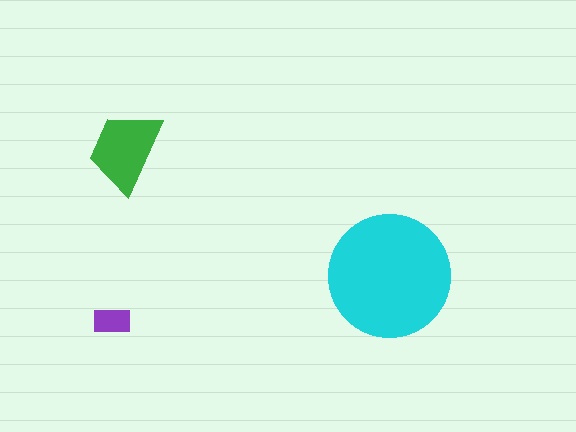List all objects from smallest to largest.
The purple rectangle, the green trapezoid, the cyan circle.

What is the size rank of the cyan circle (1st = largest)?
1st.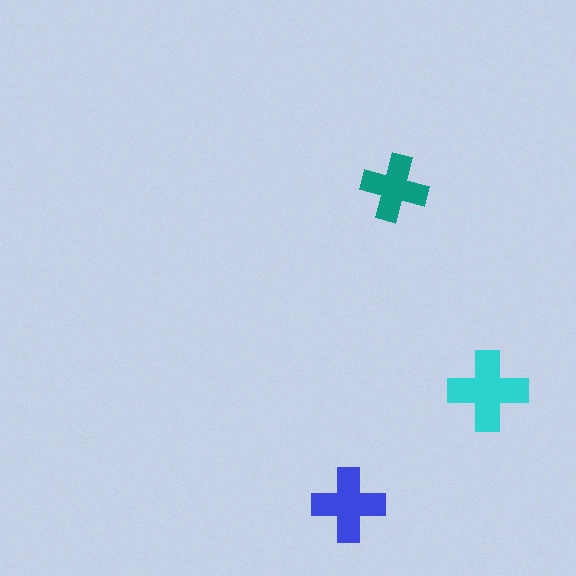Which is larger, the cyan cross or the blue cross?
The cyan one.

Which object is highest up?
The teal cross is topmost.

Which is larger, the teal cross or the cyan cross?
The cyan one.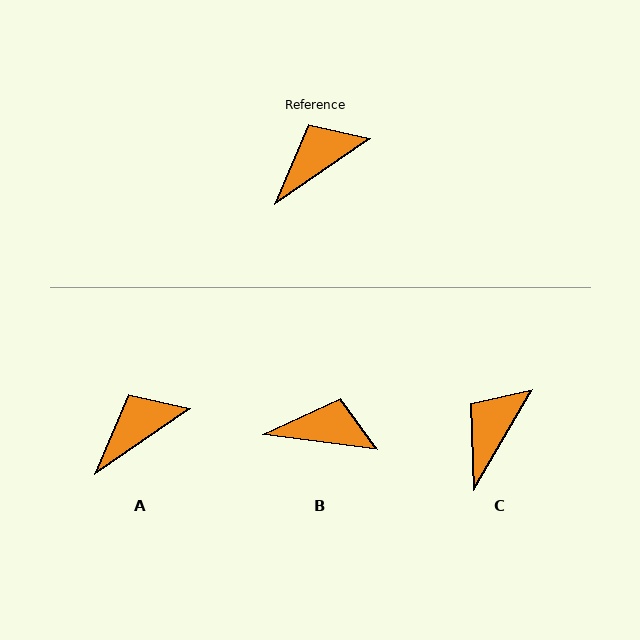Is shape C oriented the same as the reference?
No, it is off by about 25 degrees.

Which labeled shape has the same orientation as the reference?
A.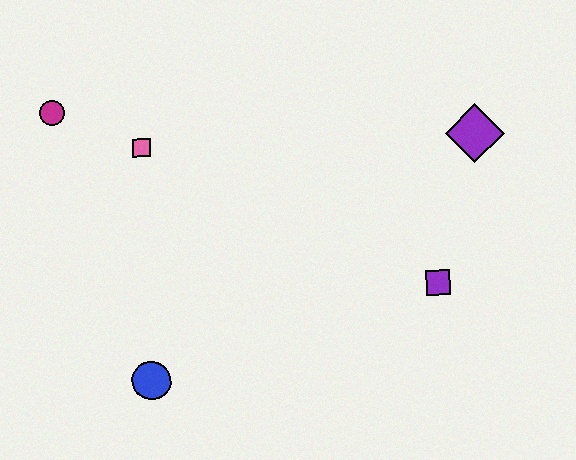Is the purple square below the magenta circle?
Yes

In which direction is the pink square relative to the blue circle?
The pink square is above the blue circle.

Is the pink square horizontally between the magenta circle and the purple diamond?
Yes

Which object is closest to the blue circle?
The pink square is closest to the blue circle.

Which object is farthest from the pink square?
The purple diamond is farthest from the pink square.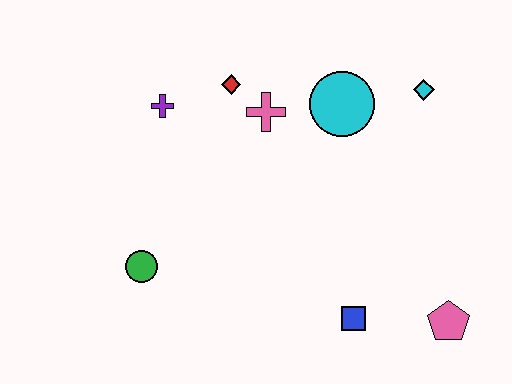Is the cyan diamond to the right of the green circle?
Yes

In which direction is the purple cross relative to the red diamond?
The purple cross is to the left of the red diamond.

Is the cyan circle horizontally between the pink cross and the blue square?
Yes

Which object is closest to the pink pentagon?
The blue square is closest to the pink pentagon.